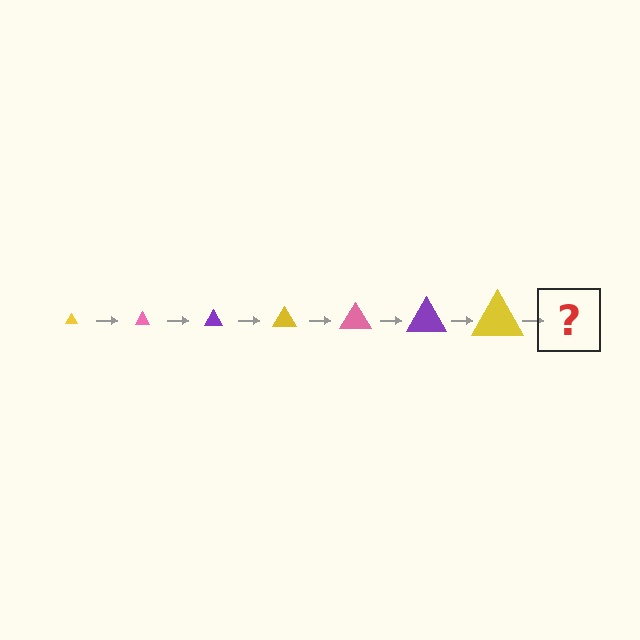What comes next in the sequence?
The next element should be a pink triangle, larger than the previous one.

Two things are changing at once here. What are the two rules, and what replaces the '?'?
The two rules are that the triangle grows larger each step and the color cycles through yellow, pink, and purple. The '?' should be a pink triangle, larger than the previous one.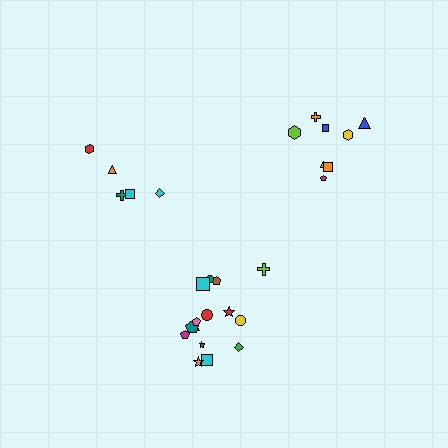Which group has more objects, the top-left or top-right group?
The top-right group.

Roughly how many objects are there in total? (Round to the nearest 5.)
Roughly 30 objects in total.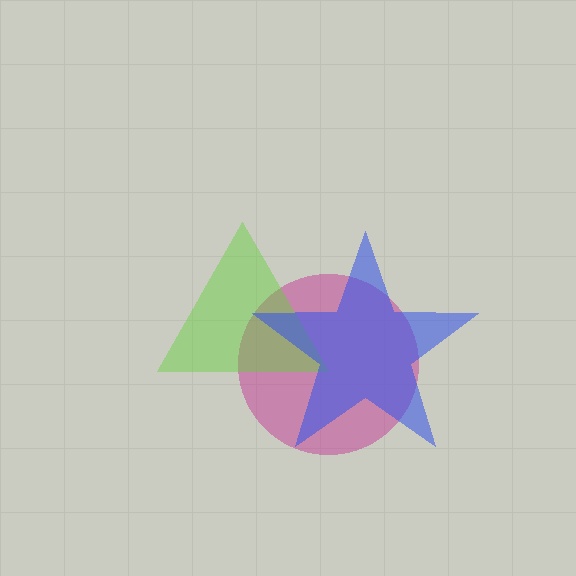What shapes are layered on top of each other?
The layered shapes are: a magenta circle, a lime triangle, a blue star.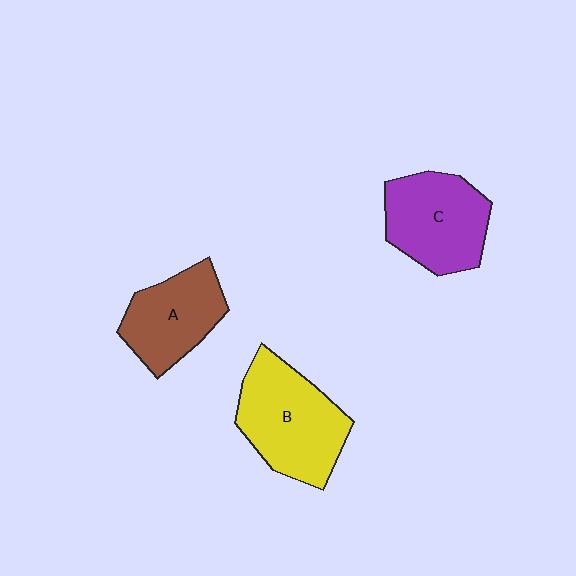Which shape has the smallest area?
Shape A (brown).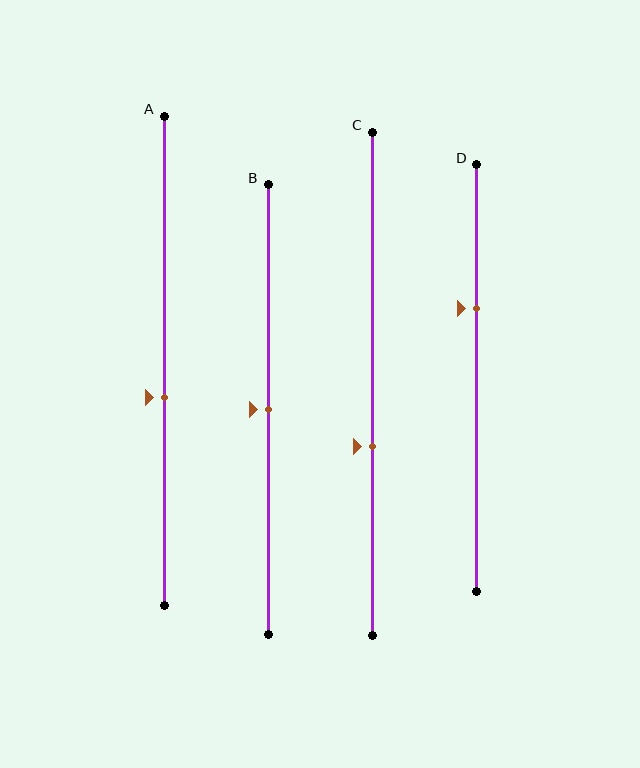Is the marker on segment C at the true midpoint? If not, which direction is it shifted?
No, the marker on segment C is shifted downward by about 12% of the segment length.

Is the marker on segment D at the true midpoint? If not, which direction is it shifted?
No, the marker on segment D is shifted upward by about 16% of the segment length.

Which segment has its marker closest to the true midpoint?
Segment B has its marker closest to the true midpoint.